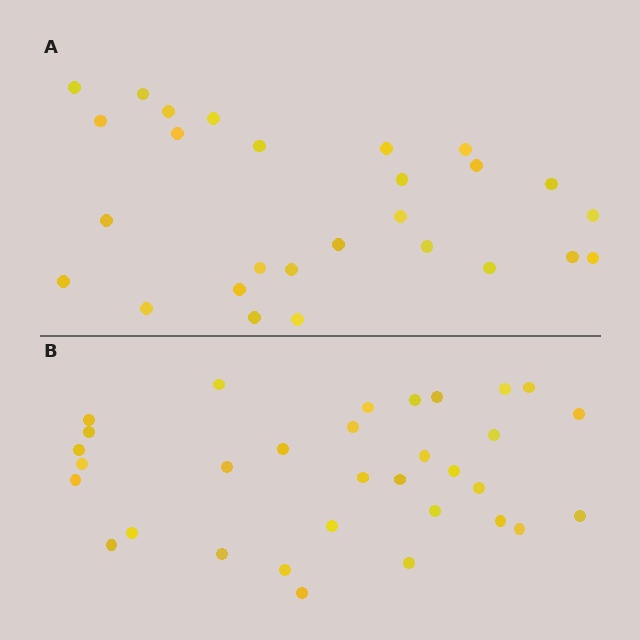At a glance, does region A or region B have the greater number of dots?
Region B (the bottom region) has more dots.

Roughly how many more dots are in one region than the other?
Region B has about 5 more dots than region A.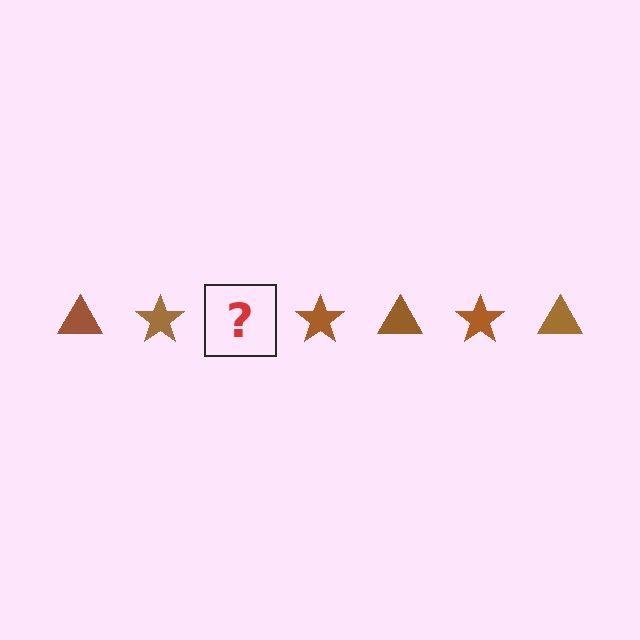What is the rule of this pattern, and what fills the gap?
The rule is that the pattern cycles through triangle, star shapes in brown. The gap should be filled with a brown triangle.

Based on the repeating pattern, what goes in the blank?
The blank should be a brown triangle.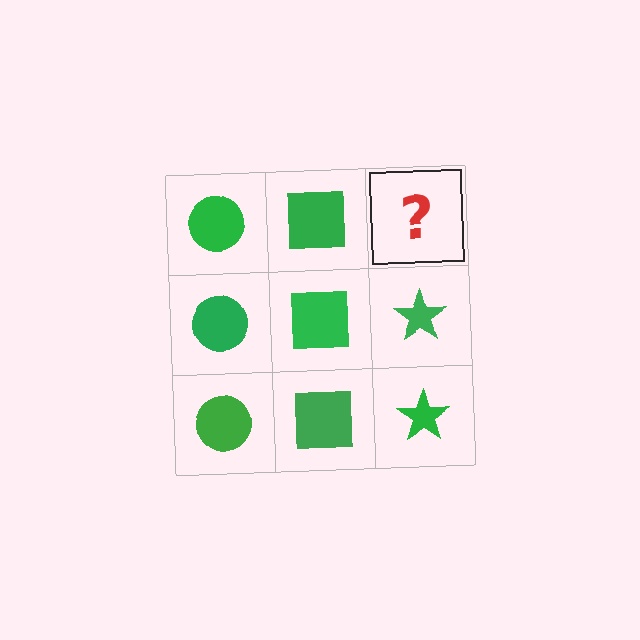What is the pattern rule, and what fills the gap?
The rule is that each column has a consistent shape. The gap should be filled with a green star.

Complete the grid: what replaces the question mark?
The question mark should be replaced with a green star.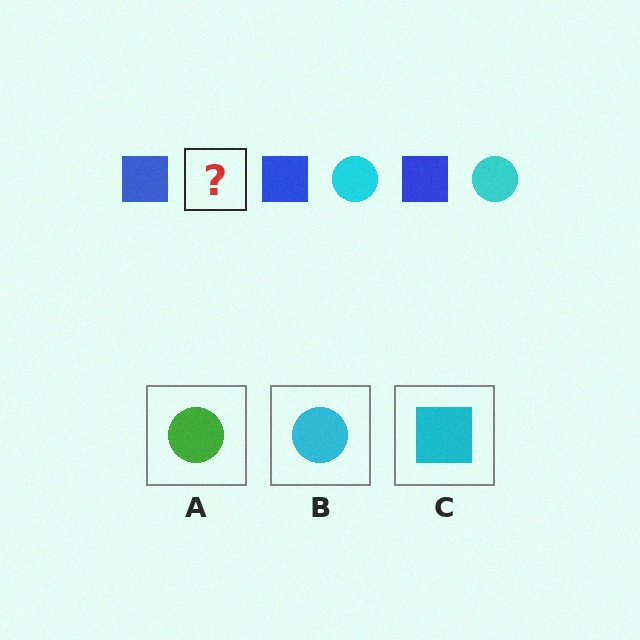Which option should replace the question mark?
Option B.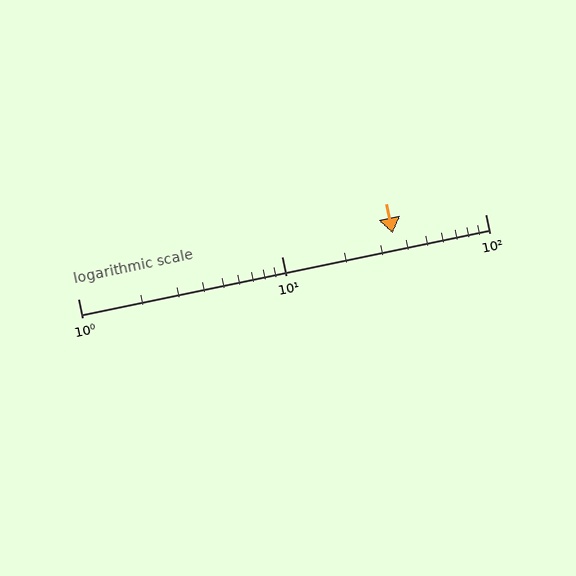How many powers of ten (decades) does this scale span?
The scale spans 2 decades, from 1 to 100.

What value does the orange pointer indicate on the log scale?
The pointer indicates approximately 35.